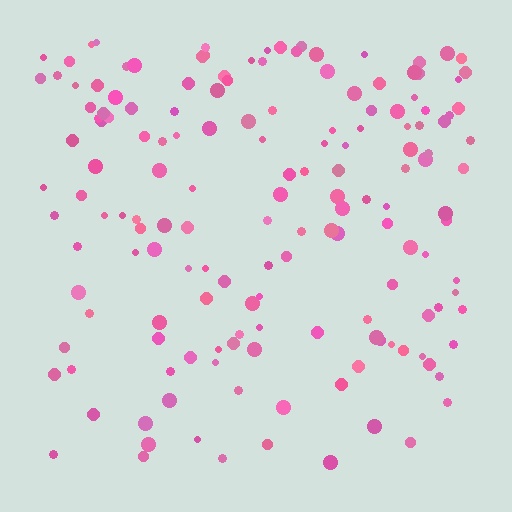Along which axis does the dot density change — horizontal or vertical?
Vertical.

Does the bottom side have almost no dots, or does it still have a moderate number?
Still a moderate number, just noticeably fewer than the top.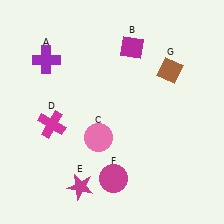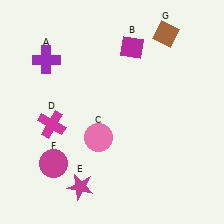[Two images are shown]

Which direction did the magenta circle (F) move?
The magenta circle (F) moved left.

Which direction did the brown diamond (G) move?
The brown diamond (G) moved up.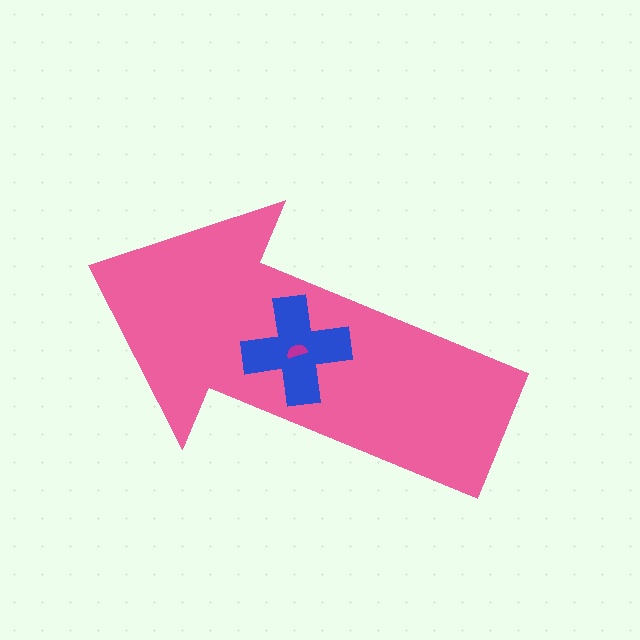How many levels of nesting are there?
3.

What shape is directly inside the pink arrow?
The blue cross.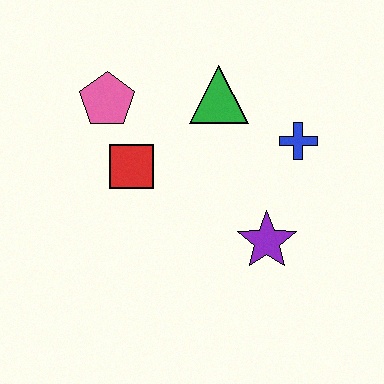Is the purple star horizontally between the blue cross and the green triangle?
Yes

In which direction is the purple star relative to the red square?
The purple star is to the right of the red square.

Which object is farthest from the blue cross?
The pink pentagon is farthest from the blue cross.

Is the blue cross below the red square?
No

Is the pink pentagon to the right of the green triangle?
No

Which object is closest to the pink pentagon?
The red square is closest to the pink pentagon.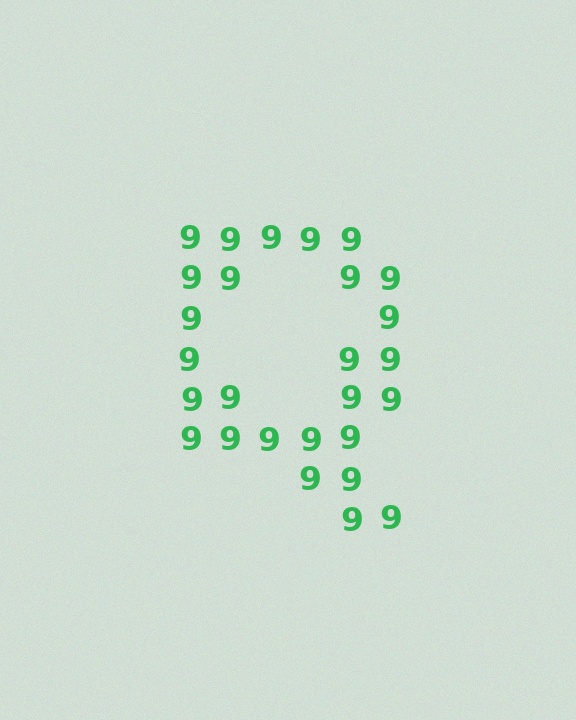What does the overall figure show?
The overall figure shows the letter Q.